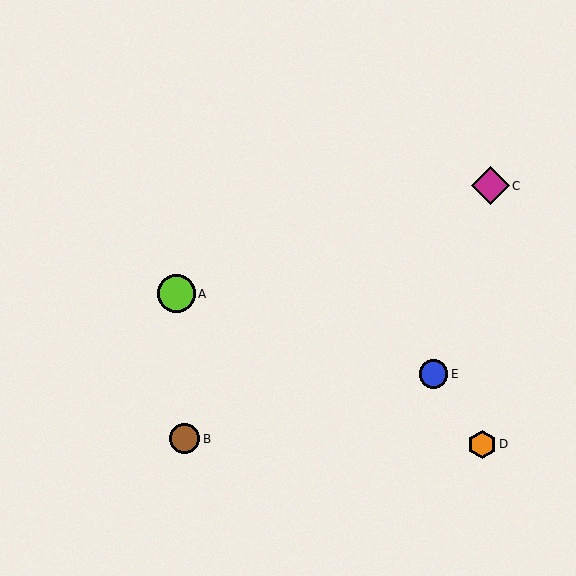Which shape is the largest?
The magenta diamond (labeled C) is the largest.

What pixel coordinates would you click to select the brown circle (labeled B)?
Click at (184, 439) to select the brown circle B.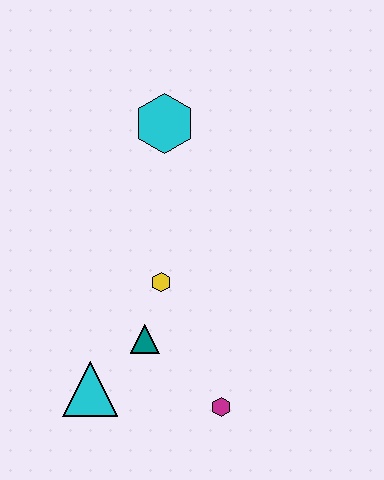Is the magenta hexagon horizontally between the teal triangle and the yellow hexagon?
No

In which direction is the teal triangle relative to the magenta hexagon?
The teal triangle is to the left of the magenta hexagon.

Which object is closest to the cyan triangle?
The teal triangle is closest to the cyan triangle.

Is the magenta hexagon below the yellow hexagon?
Yes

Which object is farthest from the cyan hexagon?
The magenta hexagon is farthest from the cyan hexagon.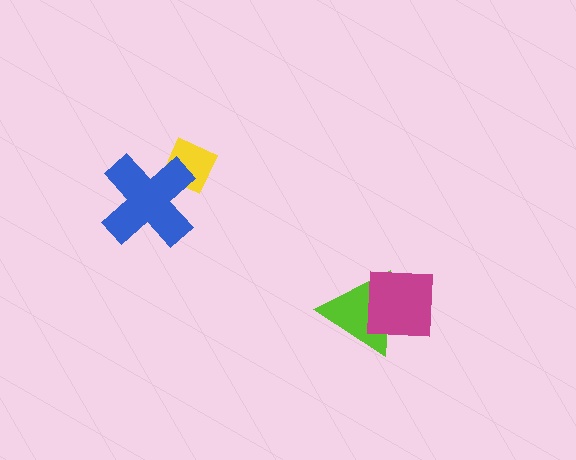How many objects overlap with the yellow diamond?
1 object overlaps with the yellow diamond.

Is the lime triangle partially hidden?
Yes, it is partially covered by another shape.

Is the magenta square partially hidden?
No, no other shape covers it.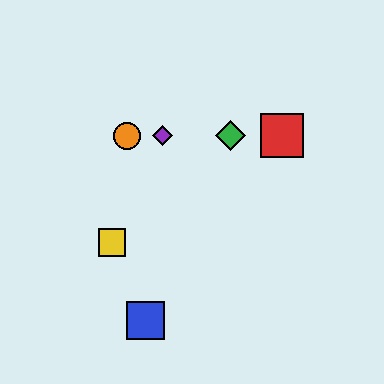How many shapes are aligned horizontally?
4 shapes (the red square, the green diamond, the purple diamond, the orange circle) are aligned horizontally.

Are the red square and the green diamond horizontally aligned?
Yes, both are at y≈136.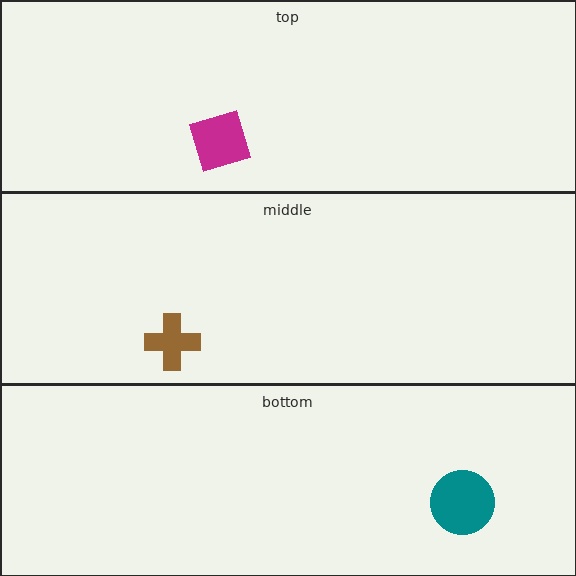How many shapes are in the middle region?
1.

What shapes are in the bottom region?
The teal circle.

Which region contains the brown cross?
The middle region.